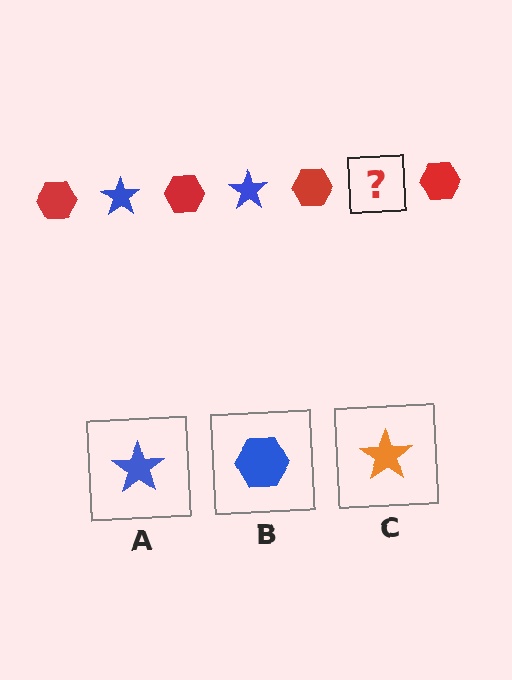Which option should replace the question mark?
Option A.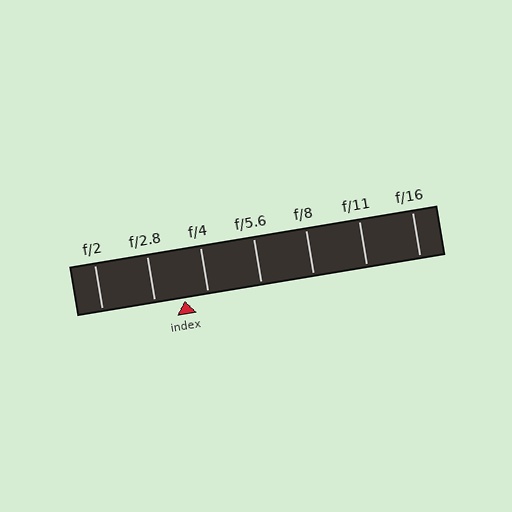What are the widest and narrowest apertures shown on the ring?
The widest aperture shown is f/2 and the narrowest is f/16.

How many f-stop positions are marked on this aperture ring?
There are 7 f-stop positions marked.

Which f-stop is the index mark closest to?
The index mark is closest to f/4.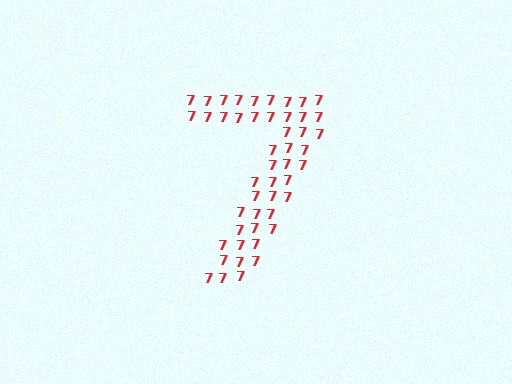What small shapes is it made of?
It is made of small digit 7's.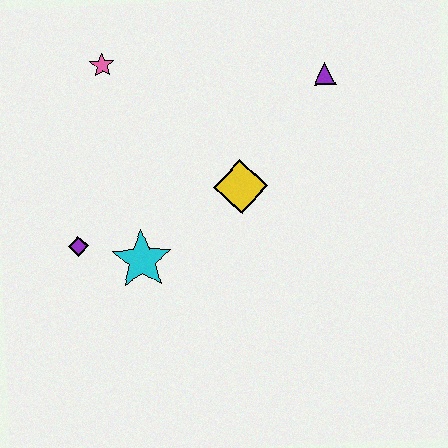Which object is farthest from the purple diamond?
The purple triangle is farthest from the purple diamond.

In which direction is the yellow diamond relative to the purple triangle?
The yellow diamond is below the purple triangle.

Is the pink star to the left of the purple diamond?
No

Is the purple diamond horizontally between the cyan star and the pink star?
No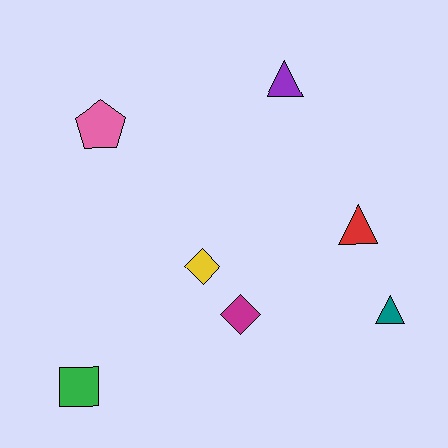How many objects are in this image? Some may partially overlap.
There are 7 objects.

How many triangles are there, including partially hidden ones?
There are 3 triangles.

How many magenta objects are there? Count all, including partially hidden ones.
There is 1 magenta object.